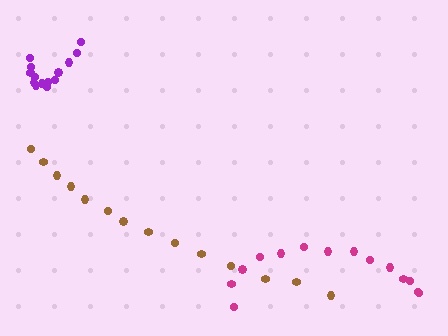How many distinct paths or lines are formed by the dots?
There are 3 distinct paths.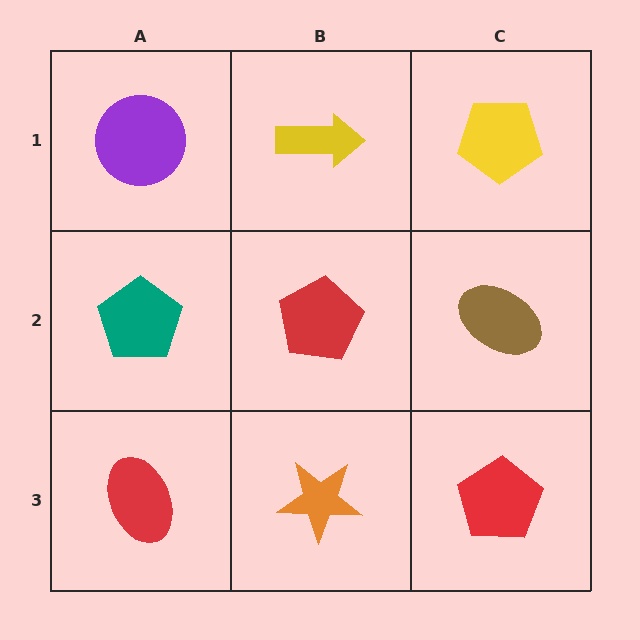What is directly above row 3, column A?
A teal pentagon.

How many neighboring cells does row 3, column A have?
2.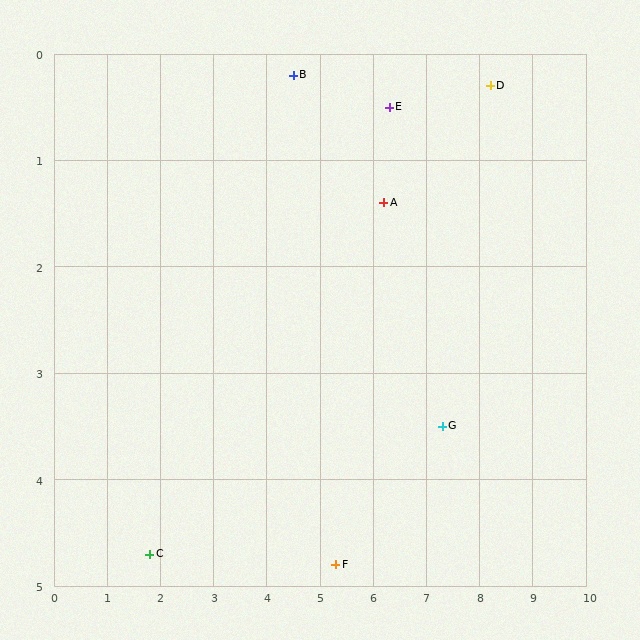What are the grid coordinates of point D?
Point D is at approximately (8.2, 0.3).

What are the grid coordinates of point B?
Point B is at approximately (4.5, 0.2).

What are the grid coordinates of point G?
Point G is at approximately (7.3, 3.5).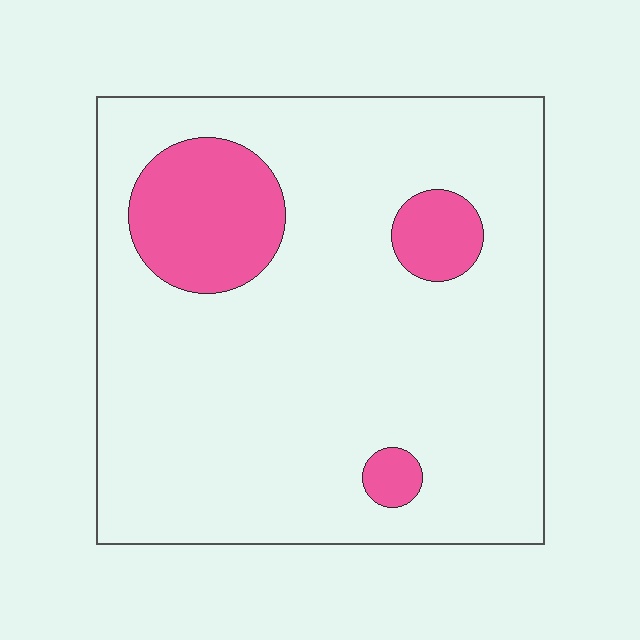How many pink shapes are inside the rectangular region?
3.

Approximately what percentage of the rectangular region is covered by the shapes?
Approximately 15%.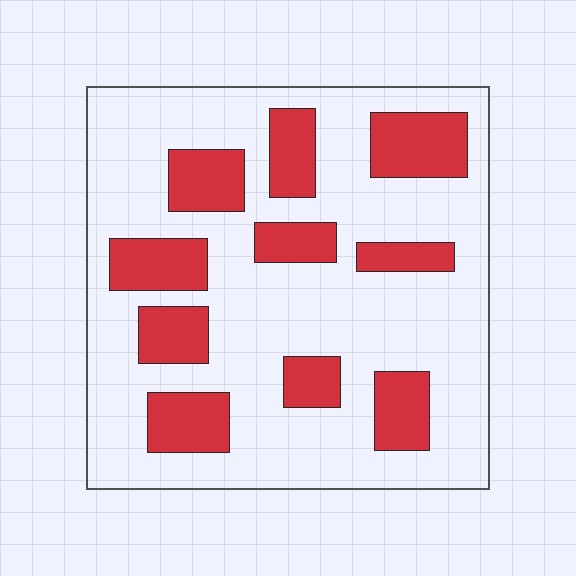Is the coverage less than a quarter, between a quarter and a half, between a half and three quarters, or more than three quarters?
Between a quarter and a half.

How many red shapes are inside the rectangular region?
10.